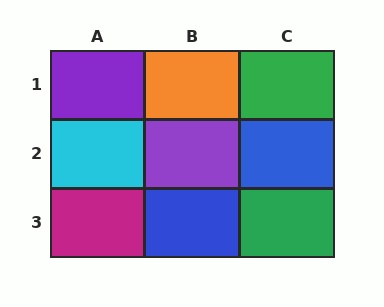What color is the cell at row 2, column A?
Cyan.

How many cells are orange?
1 cell is orange.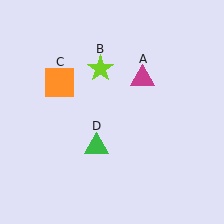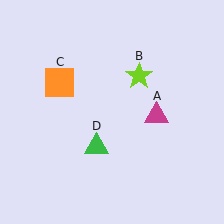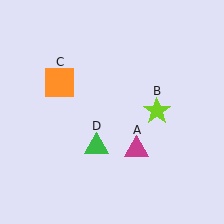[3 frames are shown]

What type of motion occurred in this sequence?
The magenta triangle (object A), lime star (object B) rotated clockwise around the center of the scene.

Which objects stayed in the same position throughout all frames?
Orange square (object C) and green triangle (object D) remained stationary.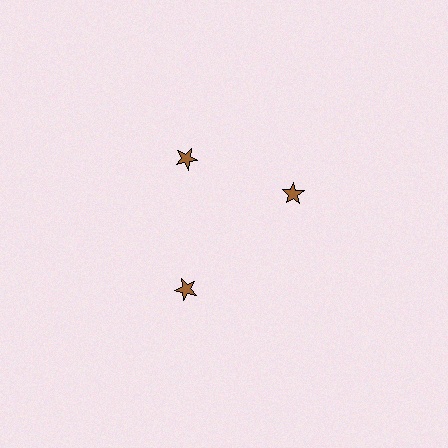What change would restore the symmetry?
The symmetry would be restored by rotating it back into even spacing with its neighbors so that all 3 stars sit at equal angles and equal distance from the center.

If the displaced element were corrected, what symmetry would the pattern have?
It would have 3-fold rotational symmetry — the pattern would map onto itself every 120 degrees.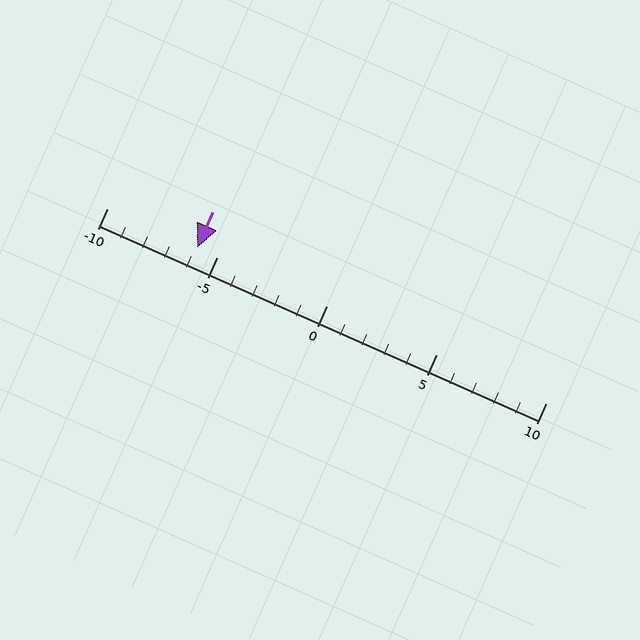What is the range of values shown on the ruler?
The ruler shows values from -10 to 10.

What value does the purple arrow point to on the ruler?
The purple arrow points to approximately -6.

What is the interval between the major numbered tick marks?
The major tick marks are spaced 5 units apart.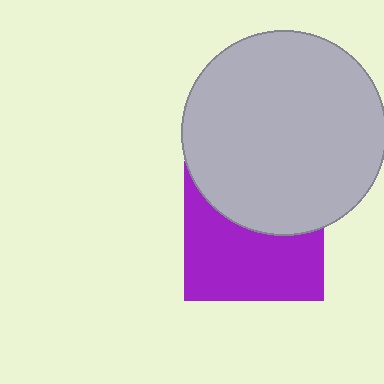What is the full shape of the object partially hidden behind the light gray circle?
The partially hidden object is a purple square.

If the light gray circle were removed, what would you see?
You would see the complete purple square.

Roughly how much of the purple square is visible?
About half of it is visible (roughly 58%).